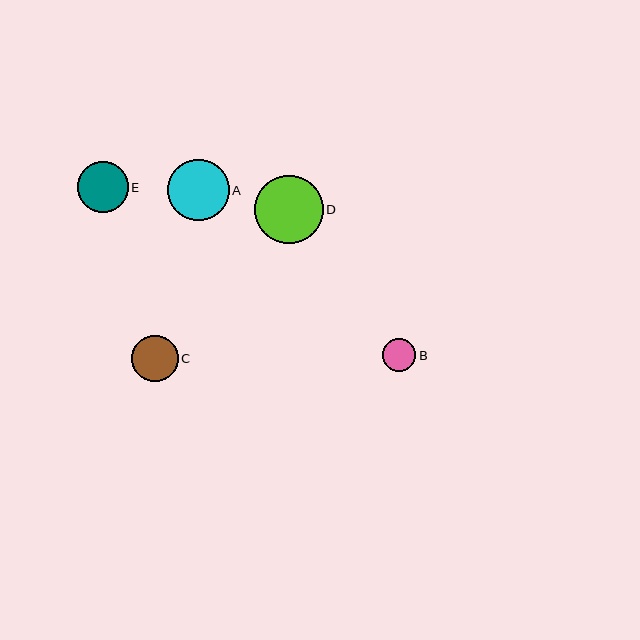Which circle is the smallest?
Circle B is the smallest with a size of approximately 34 pixels.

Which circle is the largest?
Circle D is the largest with a size of approximately 68 pixels.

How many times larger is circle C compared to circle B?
Circle C is approximately 1.4 times the size of circle B.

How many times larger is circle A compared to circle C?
Circle A is approximately 1.3 times the size of circle C.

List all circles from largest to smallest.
From largest to smallest: D, A, E, C, B.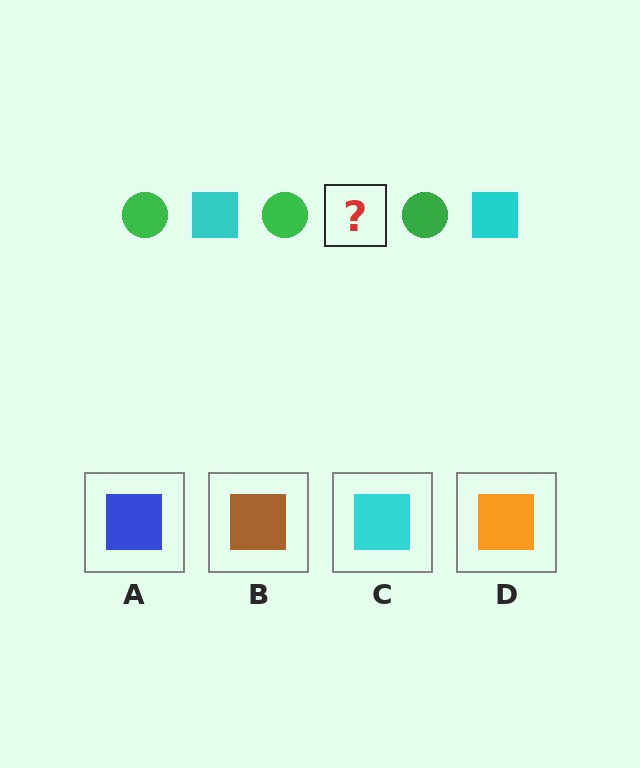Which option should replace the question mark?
Option C.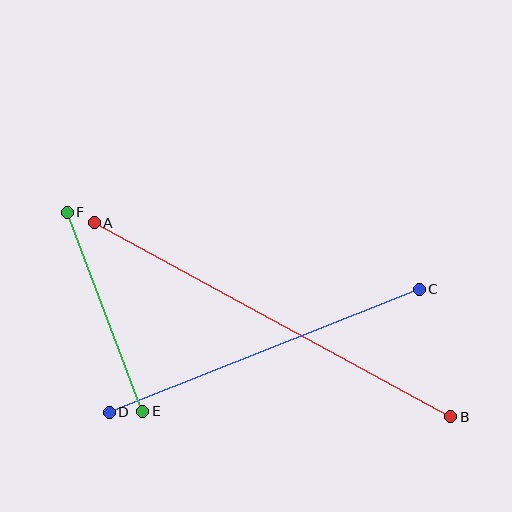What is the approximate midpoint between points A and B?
The midpoint is at approximately (273, 320) pixels.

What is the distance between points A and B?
The distance is approximately 406 pixels.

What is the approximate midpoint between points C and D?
The midpoint is at approximately (264, 351) pixels.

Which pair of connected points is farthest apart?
Points A and B are farthest apart.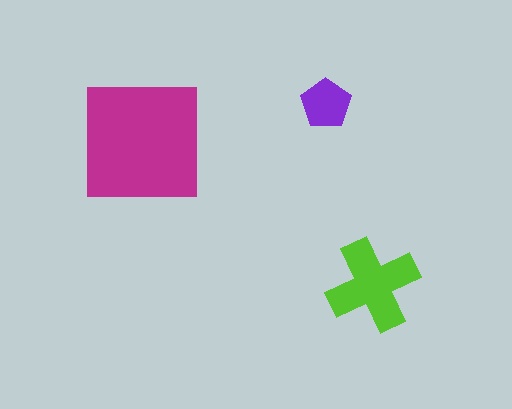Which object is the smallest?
The purple pentagon.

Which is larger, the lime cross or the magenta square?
The magenta square.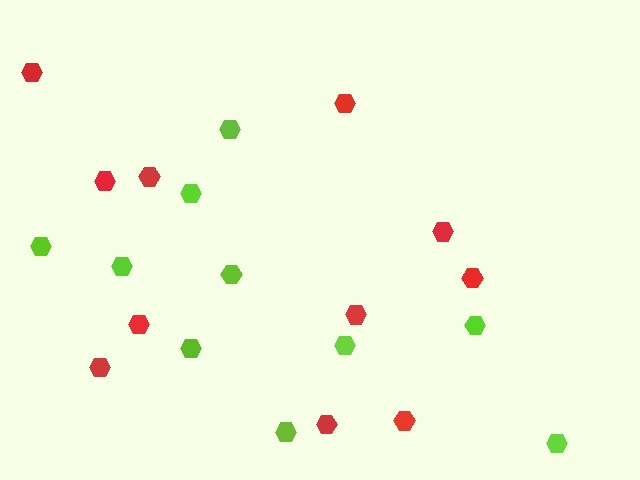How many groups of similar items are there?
There are 2 groups: one group of red hexagons (11) and one group of lime hexagons (10).